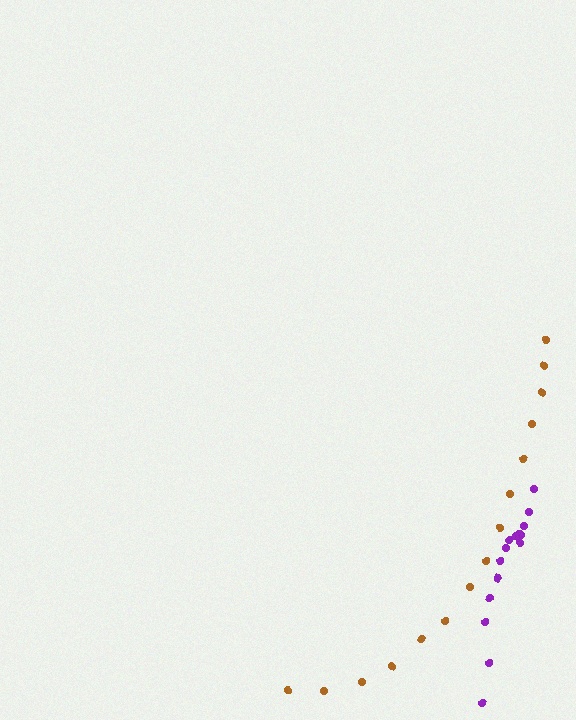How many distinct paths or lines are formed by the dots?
There are 2 distinct paths.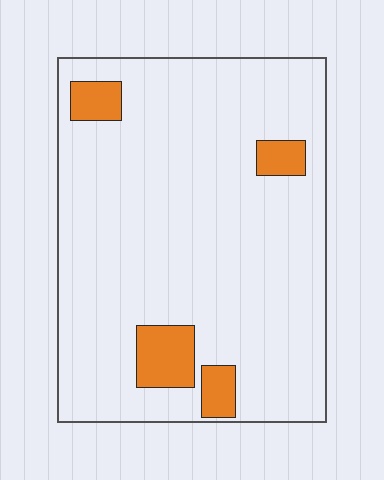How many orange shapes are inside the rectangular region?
4.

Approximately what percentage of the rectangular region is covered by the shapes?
Approximately 10%.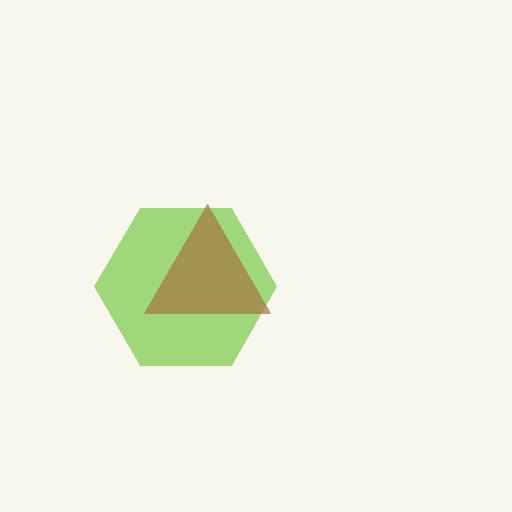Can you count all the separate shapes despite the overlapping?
Yes, there are 2 separate shapes.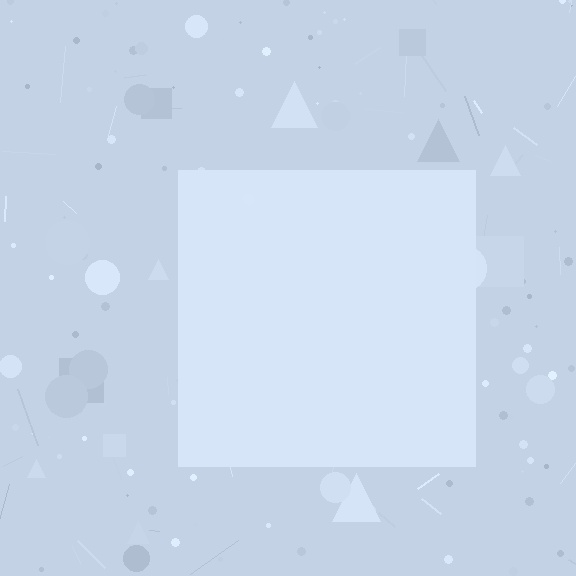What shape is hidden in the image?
A square is hidden in the image.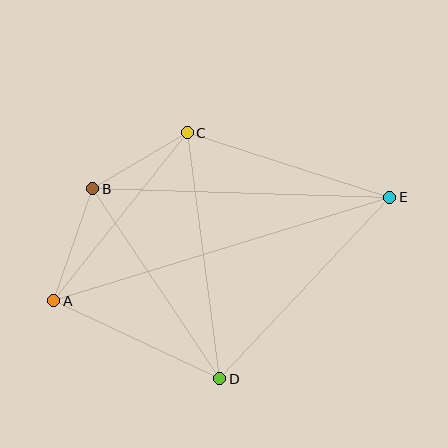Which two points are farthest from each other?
Points A and E are farthest from each other.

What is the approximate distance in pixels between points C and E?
The distance between C and E is approximately 213 pixels.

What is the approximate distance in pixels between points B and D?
The distance between B and D is approximately 228 pixels.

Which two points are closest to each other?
Points B and C are closest to each other.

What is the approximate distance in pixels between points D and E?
The distance between D and E is approximately 249 pixels.